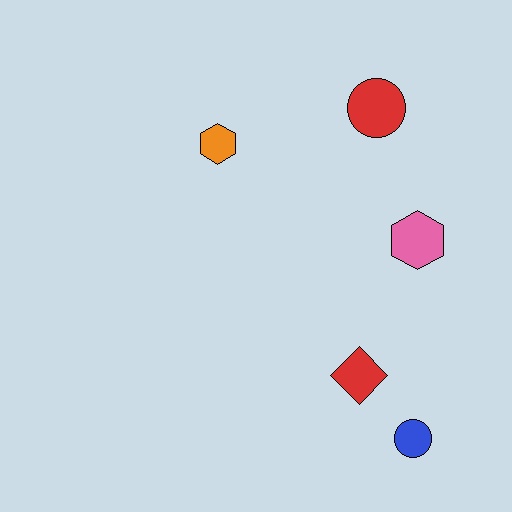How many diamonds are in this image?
There is 1 diamond.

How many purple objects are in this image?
There are no purple objects.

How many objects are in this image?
There are 5 objects.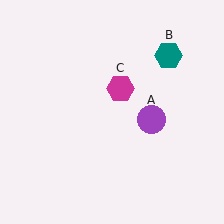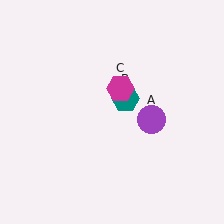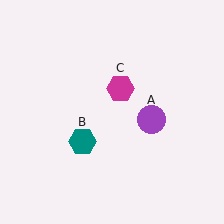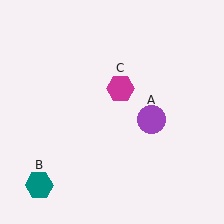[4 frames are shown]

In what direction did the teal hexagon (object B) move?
The teal hexagon (object B) moved down and to the left.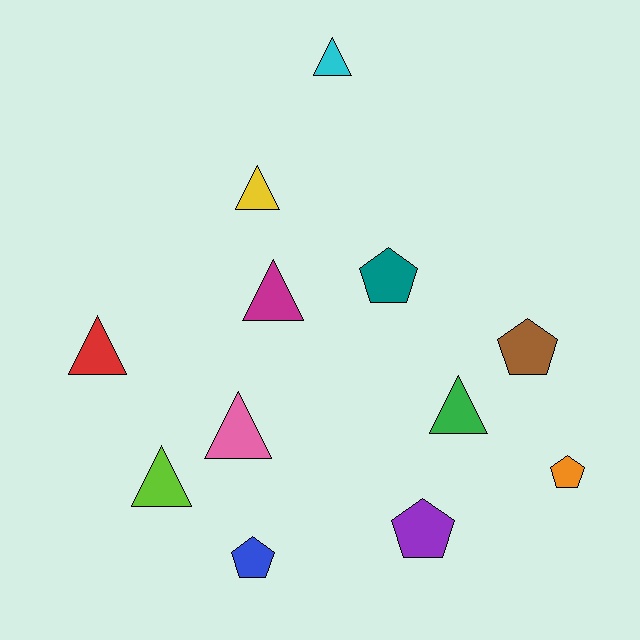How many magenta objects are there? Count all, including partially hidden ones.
There is 1 magenta object.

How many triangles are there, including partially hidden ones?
There are 7 triangles.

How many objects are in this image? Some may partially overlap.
There are 12 objects.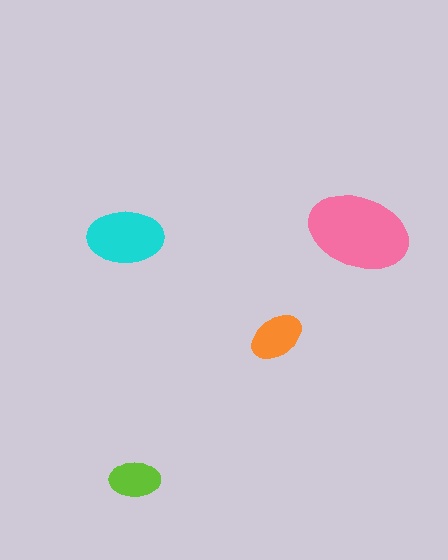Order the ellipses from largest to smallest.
the pink one, the cyan one, the orange one, the lime one.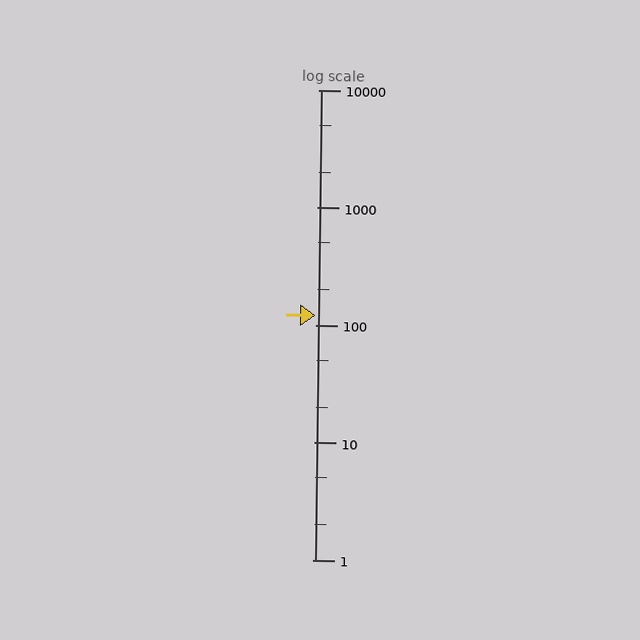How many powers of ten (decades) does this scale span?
The scale spans 4 decades, from 1 to 10000.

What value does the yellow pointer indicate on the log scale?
The pointer indicates approximately 120.